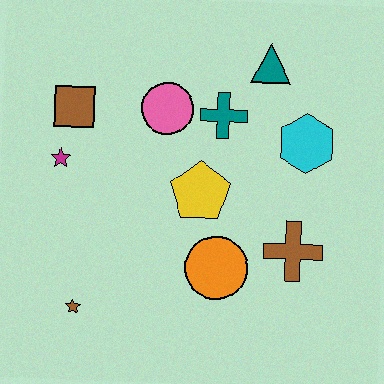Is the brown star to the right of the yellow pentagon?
No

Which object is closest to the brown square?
The magenta star is closest to the brown square.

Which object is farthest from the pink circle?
The brown star is farthest from the pink circle.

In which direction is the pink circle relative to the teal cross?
The pink circle is to the left of the teal cross.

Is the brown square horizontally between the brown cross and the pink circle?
No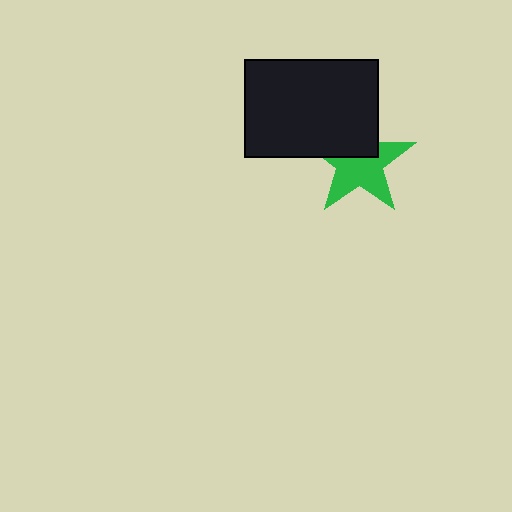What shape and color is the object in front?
The object in front is a black rectangle.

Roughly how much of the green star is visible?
About half of it is visible (roughly 62%).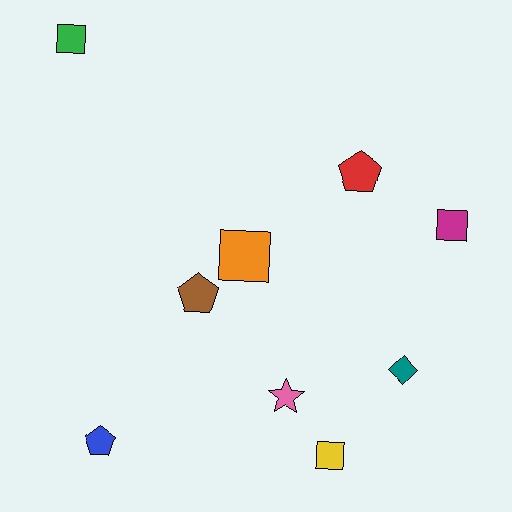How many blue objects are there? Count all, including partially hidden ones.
There is 1 blue object.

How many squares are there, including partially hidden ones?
There are 4 squares.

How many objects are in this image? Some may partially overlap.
There are 9 objects.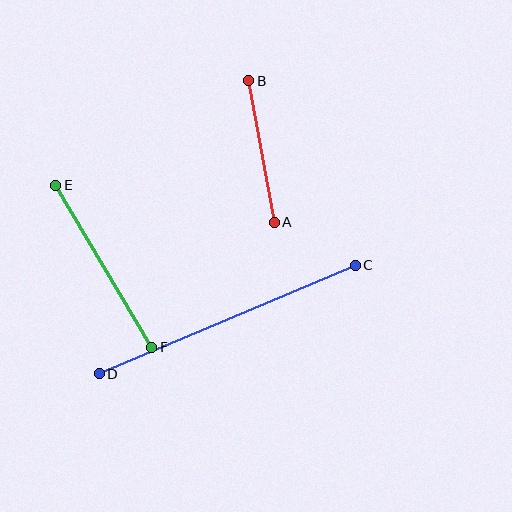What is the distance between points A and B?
The distance is approximately 144 pixels.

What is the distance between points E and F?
The distance is approximately 189 pixels.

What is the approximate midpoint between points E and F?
The midpoint is at approximately (104, 266) pixels.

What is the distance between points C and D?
The distance is approximately 278 pixels.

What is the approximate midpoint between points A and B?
The midpoint is at approximately (262, 152) pixels.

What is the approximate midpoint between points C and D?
The midpoint is at approximately (227, 320) pixels.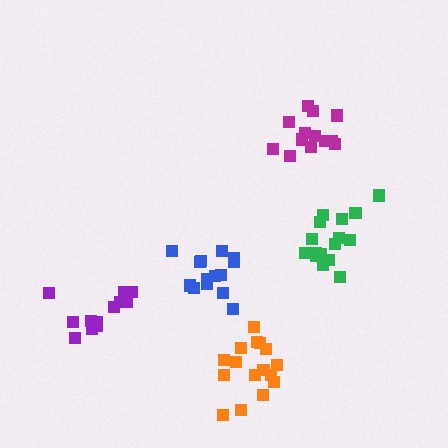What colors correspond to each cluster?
The clusters are colored: purple, orange, green, blue, magenta.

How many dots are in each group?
Group 1: 12 dots, Group 2: 16 dots, Group 3: 16 dots, Group 4: 14 dots, Group 5: 13 dots (71 total).